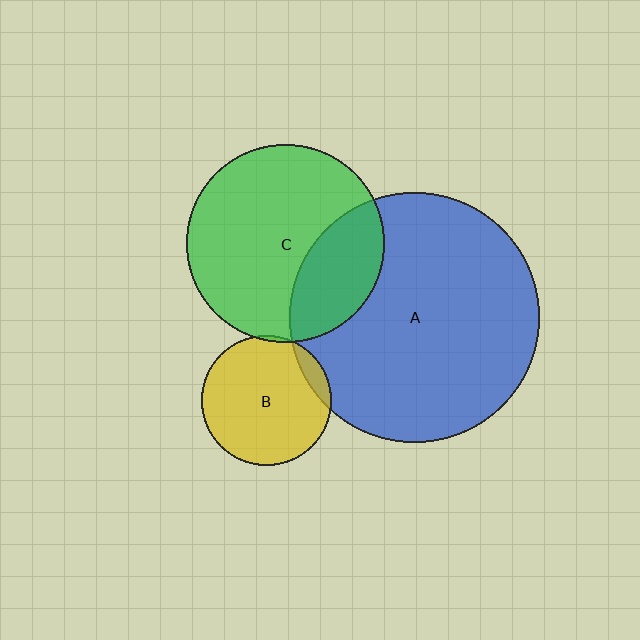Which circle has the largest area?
Circle A (blue).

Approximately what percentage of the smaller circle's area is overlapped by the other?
Approximately 30%.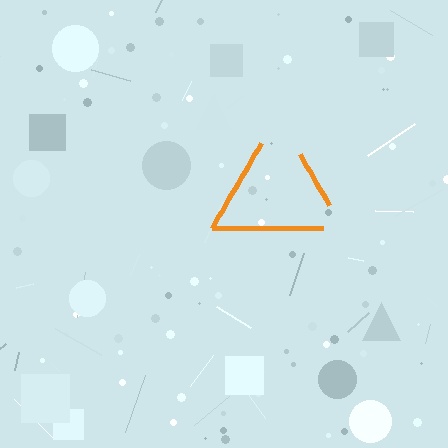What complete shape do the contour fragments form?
The contour fragments form a triangle.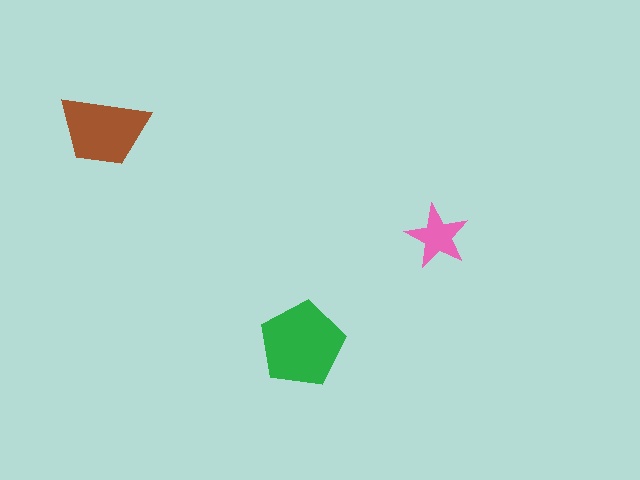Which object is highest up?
The brown trapezoid is topmost.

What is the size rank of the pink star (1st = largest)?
3rd.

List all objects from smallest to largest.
The pink star, the brown trapezoid, the green pentagon.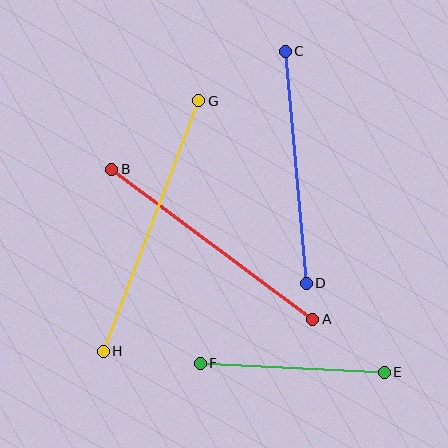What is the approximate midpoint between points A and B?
The midpoint is at approximately (212, 244) pixels.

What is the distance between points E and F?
The distance is approximately 184 pixels.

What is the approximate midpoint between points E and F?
The midpoint is at approximately (292, 368) pixels.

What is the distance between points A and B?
The distance is approximately 251 pixels.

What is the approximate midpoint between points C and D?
The midpoint is at approximately (296, 167) pixels.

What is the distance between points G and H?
The distance is approximately 268 pixels.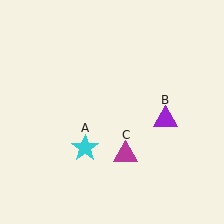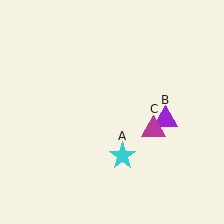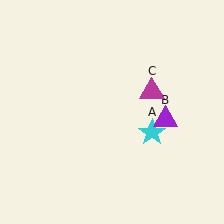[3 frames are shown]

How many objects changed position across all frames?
2 objects changed position: cyan star (object A), magenta triangle (object C).